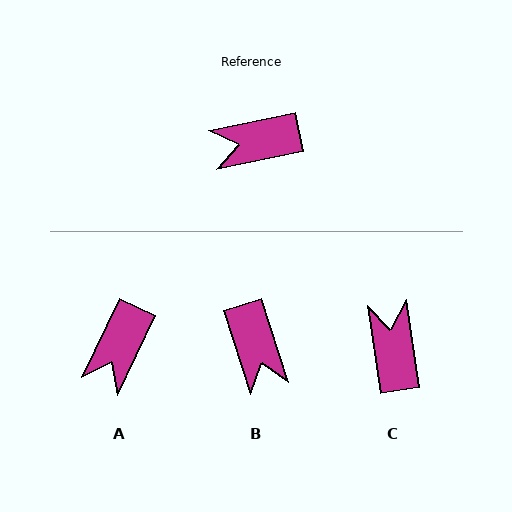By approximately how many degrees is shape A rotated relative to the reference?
Approximately 53 degrees counter-clockwise.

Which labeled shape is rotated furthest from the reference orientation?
B, about 96 degrees away.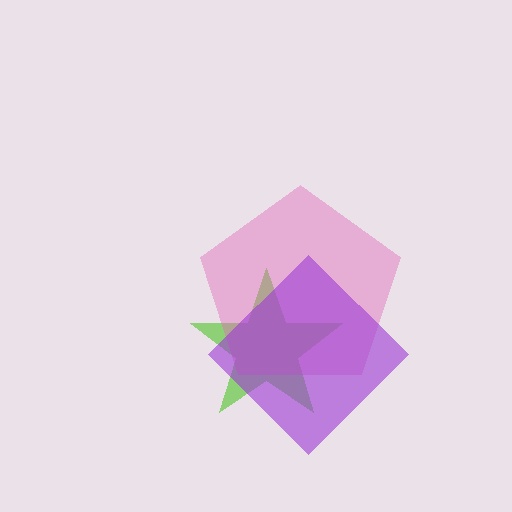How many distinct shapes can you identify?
There are 3 distinct shapes: a lime star, a pink pentagon, a purple diamond.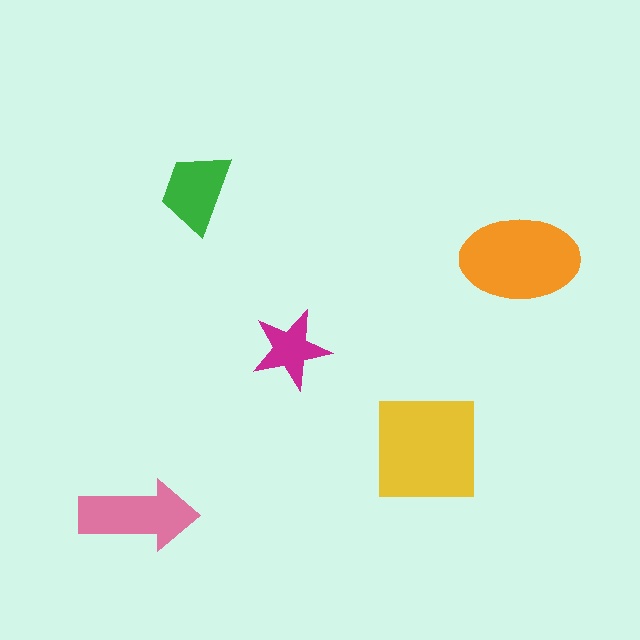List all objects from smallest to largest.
The magenta star, the green trapezoid, the pink arrow, the orange ellipse, the yellow square.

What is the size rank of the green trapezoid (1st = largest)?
4th.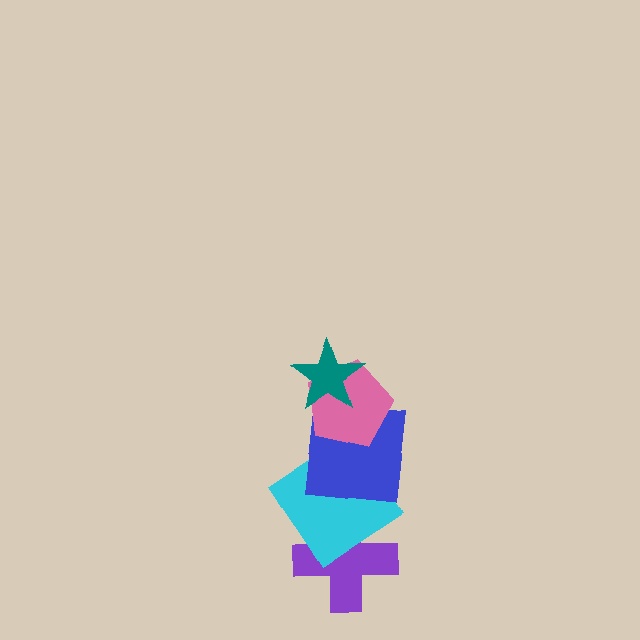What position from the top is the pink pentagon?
The pink pentagon is 2nd from the top.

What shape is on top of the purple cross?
The cyan diamond is on top of the purple cross.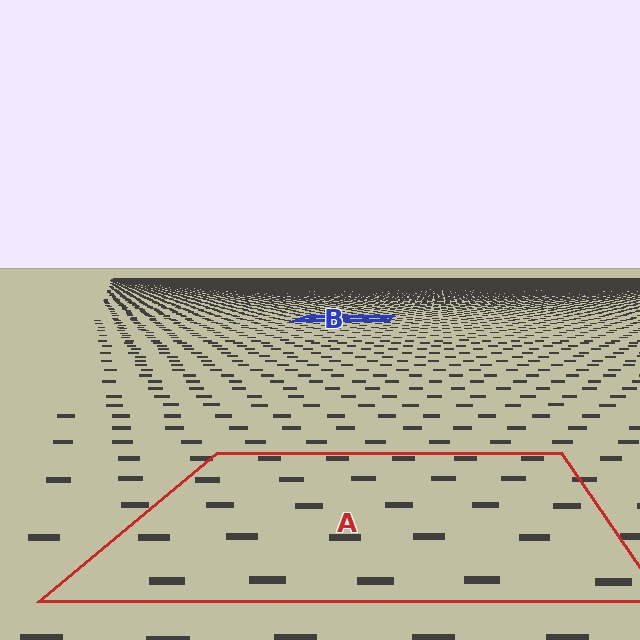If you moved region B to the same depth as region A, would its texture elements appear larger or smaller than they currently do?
They would appear larger. At a closer depth, the same texture elements are projected at a bigger on-screen size.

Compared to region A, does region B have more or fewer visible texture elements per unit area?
Region B has more texture elements per unit area — they are packed more densely because it is farther away.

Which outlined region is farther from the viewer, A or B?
Region B is farther from the viewer — the texture elements inside it appear smaller and more densely packed.